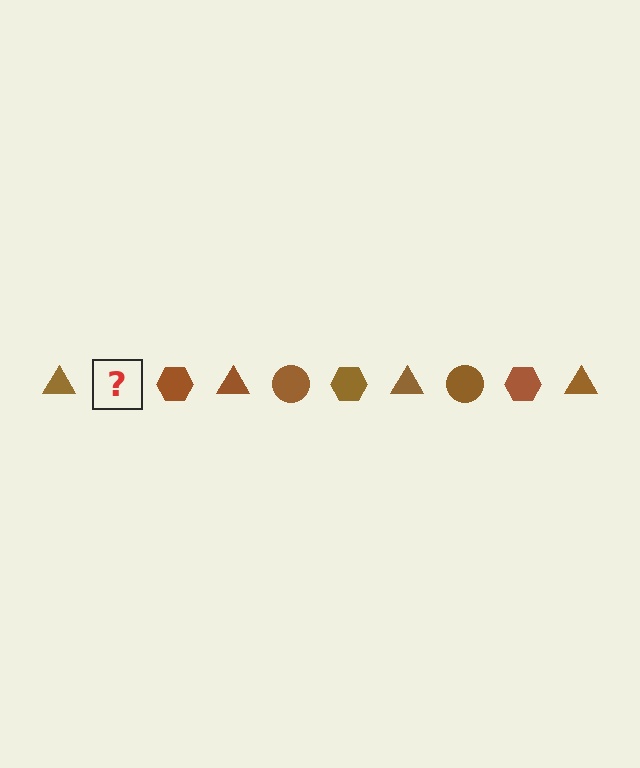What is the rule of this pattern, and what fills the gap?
The rule is that the pattern cycles through triangle, circle, hexagon shapes in brown. The gap should be filled with a brown circle.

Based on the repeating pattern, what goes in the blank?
The blank should be a brown circle.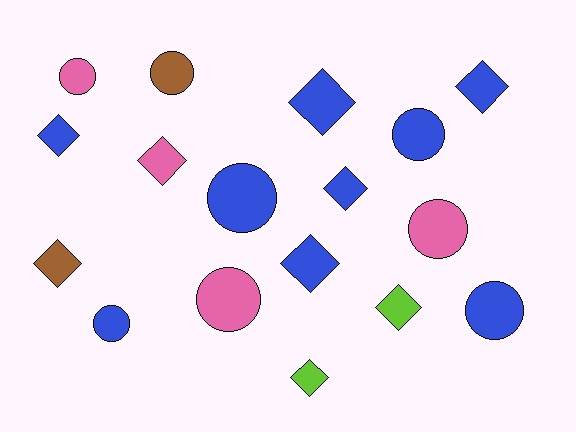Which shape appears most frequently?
Diamond, with 9 objects.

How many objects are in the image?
There are 17 objects.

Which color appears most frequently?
Blue, with 9 objects.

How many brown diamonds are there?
There is 1 brown diamond.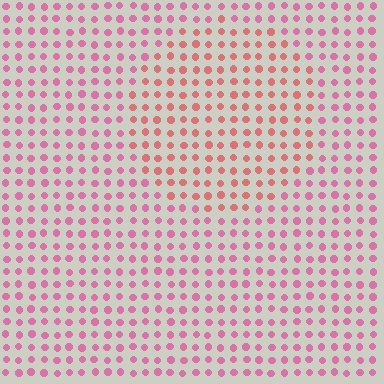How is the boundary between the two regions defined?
The boundary is defined purely by a slight shift in hue (about 29 degrees). Spacing, size, and orientation are identical on both sides.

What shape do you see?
I see a circle.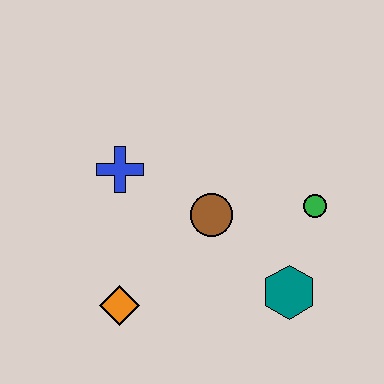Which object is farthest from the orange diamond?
The green circle is farthest from the orange diamond.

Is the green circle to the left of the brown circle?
No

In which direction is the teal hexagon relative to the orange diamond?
The teal hexagon is to the right of the orange diamond.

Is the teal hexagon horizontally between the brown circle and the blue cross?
No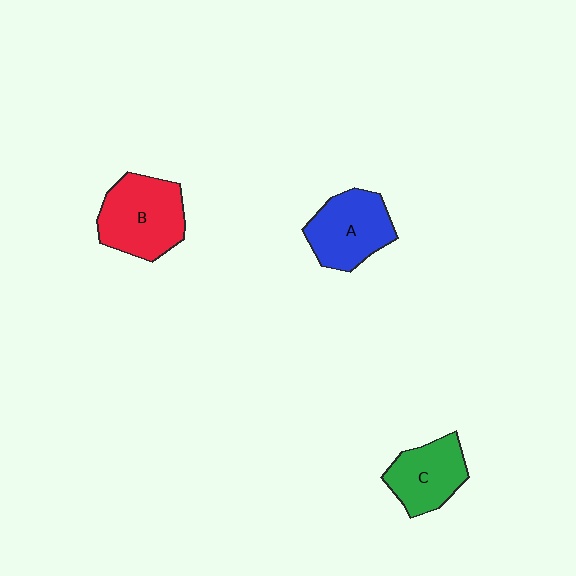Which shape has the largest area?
Shape B (red).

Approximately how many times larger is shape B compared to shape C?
Approximately 1.3 times.